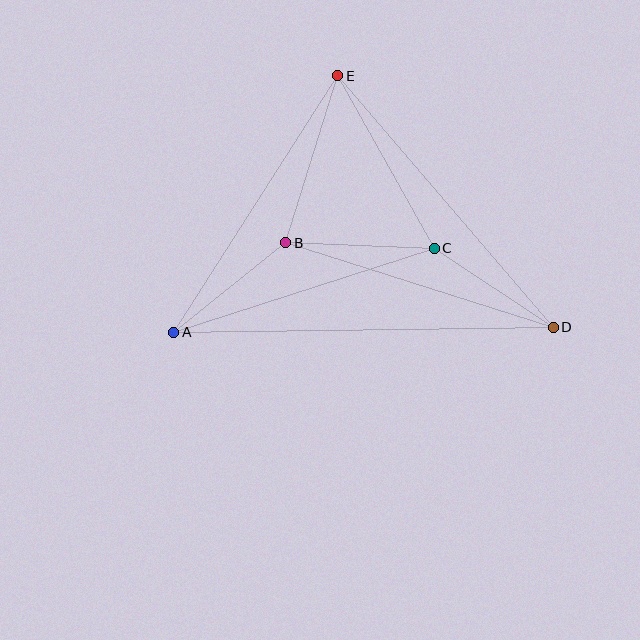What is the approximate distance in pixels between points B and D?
The distance between B and D is approximately 281 pixels.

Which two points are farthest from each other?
Points A and D are farthest from each other.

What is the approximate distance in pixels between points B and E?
The distance between B and E is approximately 175 pixels.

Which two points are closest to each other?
Points C and D are closest to each other.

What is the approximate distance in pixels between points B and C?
The distance between B and C is approximately 149 pixels.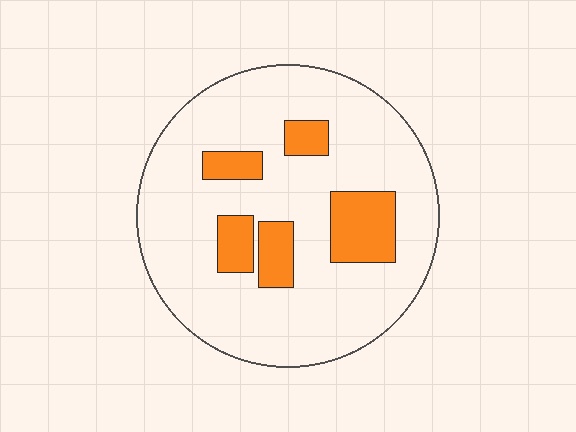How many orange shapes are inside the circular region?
5.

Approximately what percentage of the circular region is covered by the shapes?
Approximately 20%.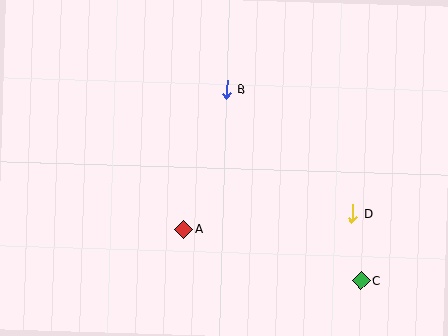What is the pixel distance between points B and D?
The distance between B and D is 177 pixels.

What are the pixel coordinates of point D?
Point D is at (352, 214).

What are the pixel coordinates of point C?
Point C is at (361, 280).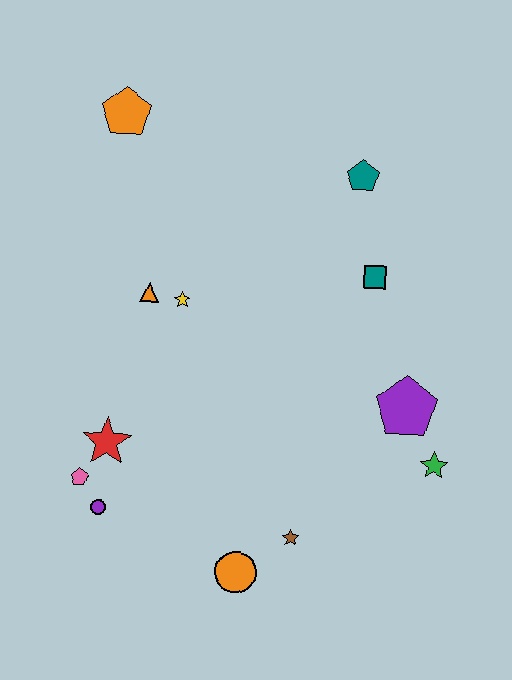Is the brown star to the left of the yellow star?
No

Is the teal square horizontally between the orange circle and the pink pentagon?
No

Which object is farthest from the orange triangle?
The green star is farthest from the orange triangle.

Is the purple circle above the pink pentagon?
No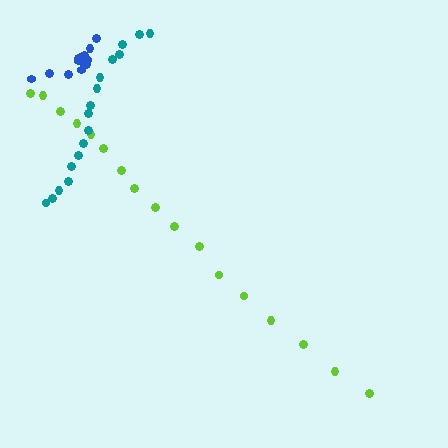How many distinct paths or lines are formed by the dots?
There are 3 distinct paths.